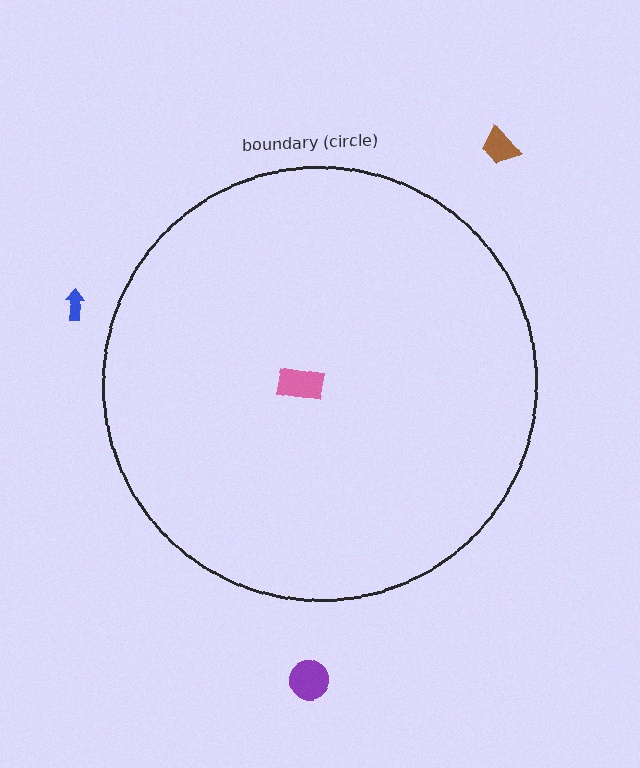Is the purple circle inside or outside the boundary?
Outside.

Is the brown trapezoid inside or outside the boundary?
Outside.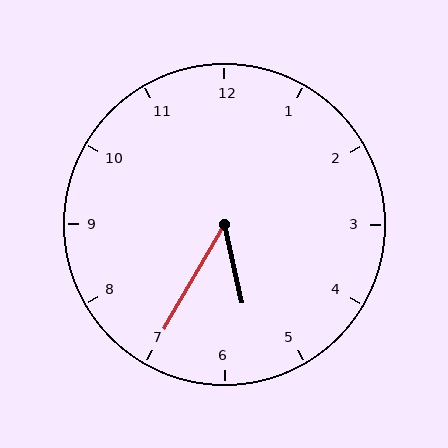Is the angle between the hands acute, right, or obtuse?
It is acute.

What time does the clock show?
5:35.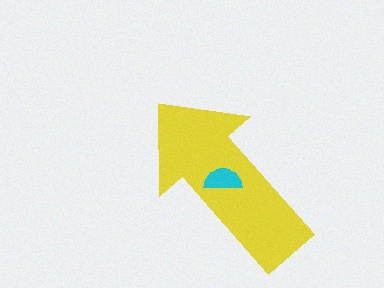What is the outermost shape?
The yellow arrow.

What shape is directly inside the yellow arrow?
The cyan semicircle.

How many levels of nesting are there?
2.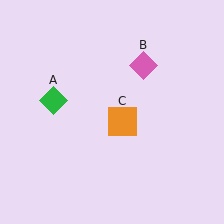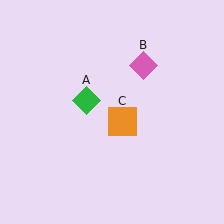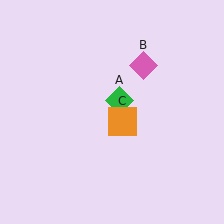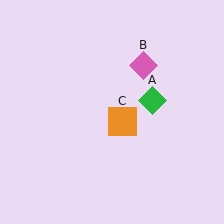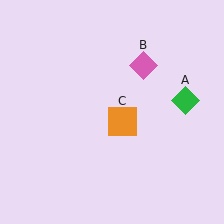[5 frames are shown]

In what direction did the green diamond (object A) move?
The green diamond (object A) moved right.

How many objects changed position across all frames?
1 object changed position: green diamond (object A).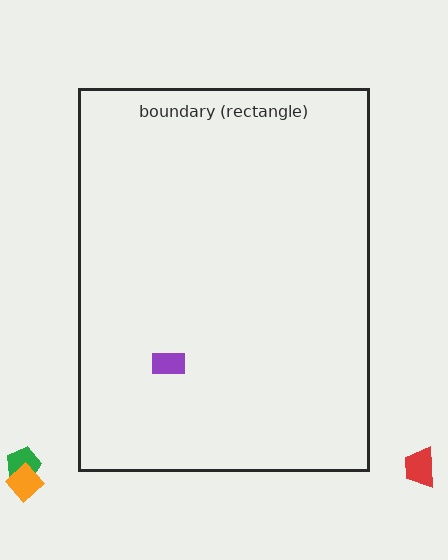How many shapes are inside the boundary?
1 inside, 3 outside.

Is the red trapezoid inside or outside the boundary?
Outside.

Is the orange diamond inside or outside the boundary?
Outside.